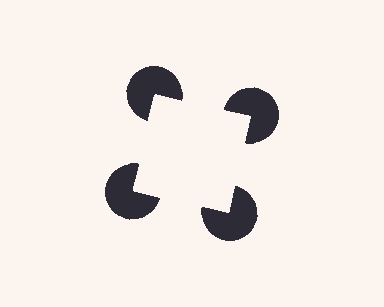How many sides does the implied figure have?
4 sides.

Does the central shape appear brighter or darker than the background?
It typically appears slightly brighter than the background, even though no actual brightness change is drawn.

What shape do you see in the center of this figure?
An illusory square — its edges are inferred from the aligned wedge cuts in the pac-man discs, not physically drawn.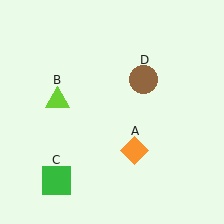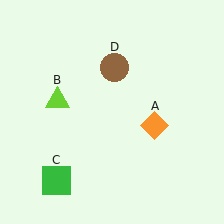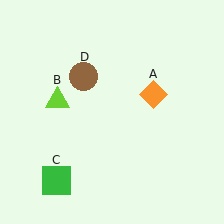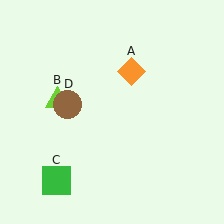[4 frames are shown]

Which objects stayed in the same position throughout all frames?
Lime triangle (object B) and green square (object C) remained stationary.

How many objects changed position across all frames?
2 objects changed position: orange diamond (object A), brown circle (object D).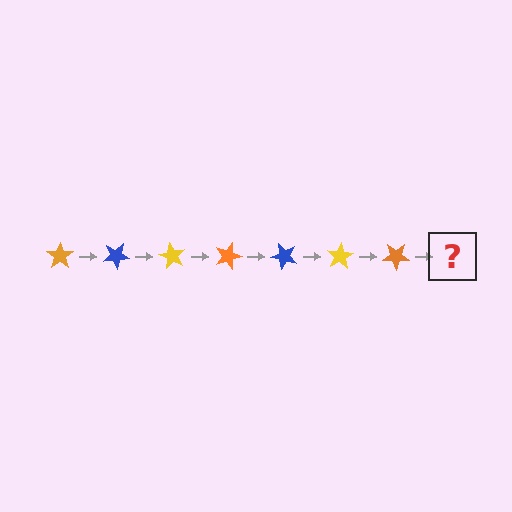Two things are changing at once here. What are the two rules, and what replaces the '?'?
The two rules are that it rotates 30 degrees each step and the color cycles through orange, blue, and yellow. The '?' should be a blue star, rotated 210 degrees from the start.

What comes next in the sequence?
The next element should be a blue star, rotated 210 degrees from the start.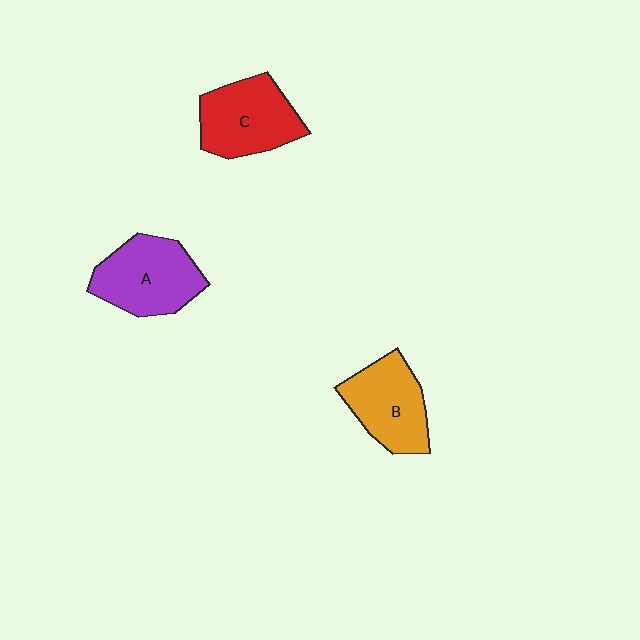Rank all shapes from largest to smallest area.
From largest to smallest: A (purple), C (red), B (orange).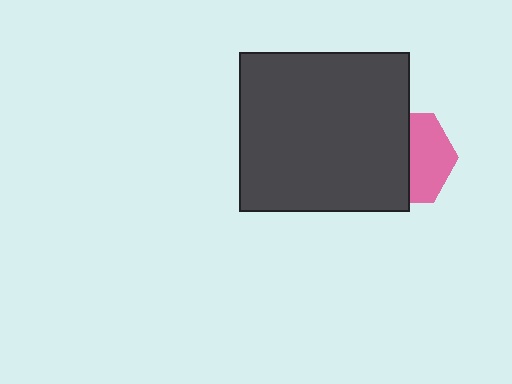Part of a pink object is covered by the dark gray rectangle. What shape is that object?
It is a hexagon.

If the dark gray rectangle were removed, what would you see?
You would see the complete pink hexagon.